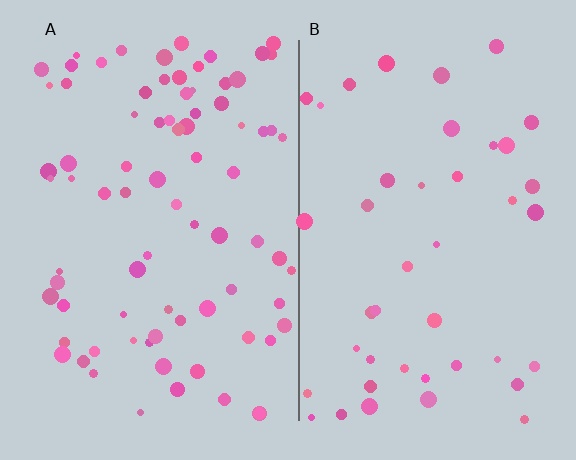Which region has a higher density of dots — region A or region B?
A (the left).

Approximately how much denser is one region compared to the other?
Approximately 1.8× — region A over region B.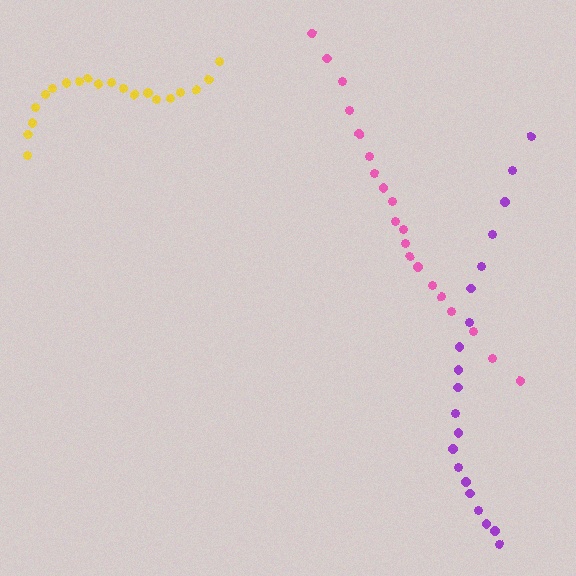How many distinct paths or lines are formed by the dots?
There are 3 distinct paths.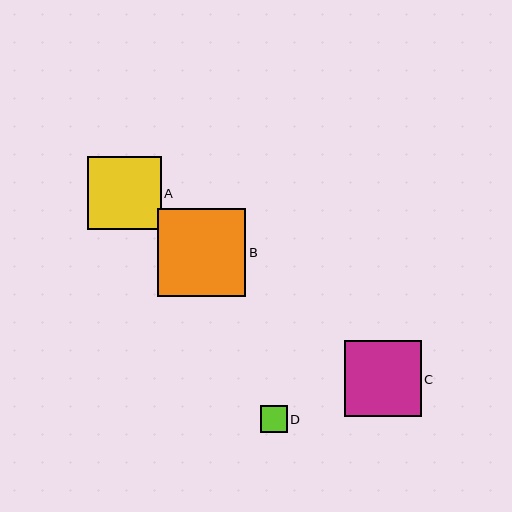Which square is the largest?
Square B is the largest with a size of approximately 89 pixels.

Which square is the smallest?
Square D is the smallest with a size of approximately 27 pixels.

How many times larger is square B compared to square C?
Square B is approximately 1.2 times the size of square C.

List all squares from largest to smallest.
From largest to smallest: B, C, A, D.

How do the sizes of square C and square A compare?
Square C and square A are approximately the same size.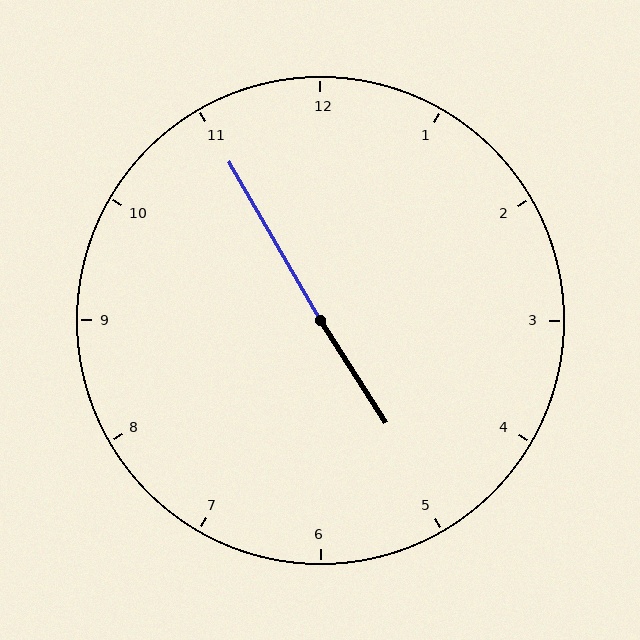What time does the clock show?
4:55.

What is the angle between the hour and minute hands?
Approximately 178 degrees.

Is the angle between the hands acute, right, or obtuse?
It is obtuse.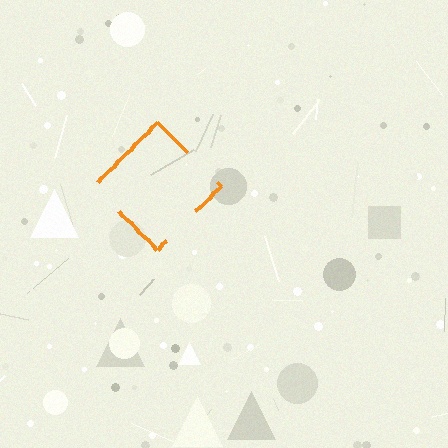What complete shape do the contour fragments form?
The contour fragments form a diamond.